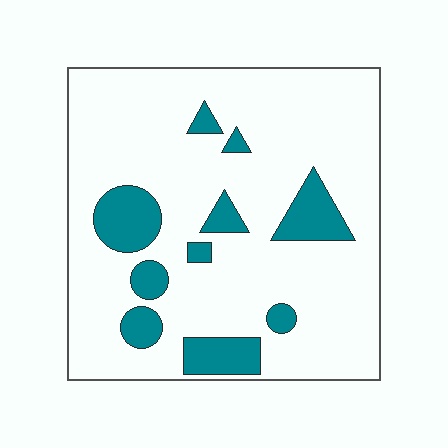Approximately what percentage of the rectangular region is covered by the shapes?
Approximately 15%.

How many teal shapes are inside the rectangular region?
10.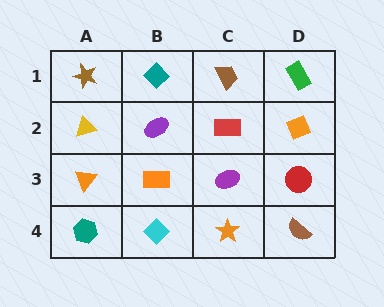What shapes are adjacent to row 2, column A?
A brown star (row 1, column A), an orange triangle (row 3, column A), a purple ellipse (row 2, column B).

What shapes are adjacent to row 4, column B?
An orange rectangle (row 3, column B), a teal hexagon (row 4, column A), an orange star (row 4, column C).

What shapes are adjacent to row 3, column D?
An orange diamond (row 2, column D), a brown semicircle (row 4, column D), a purple ellipse (row 3, column C).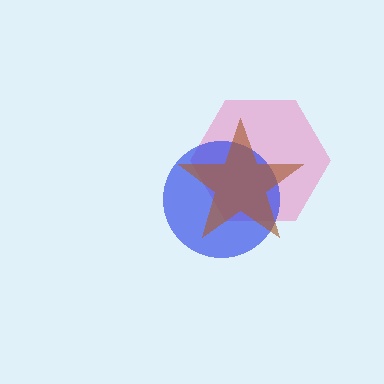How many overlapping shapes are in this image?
There are 3 overlapping shapes in the image.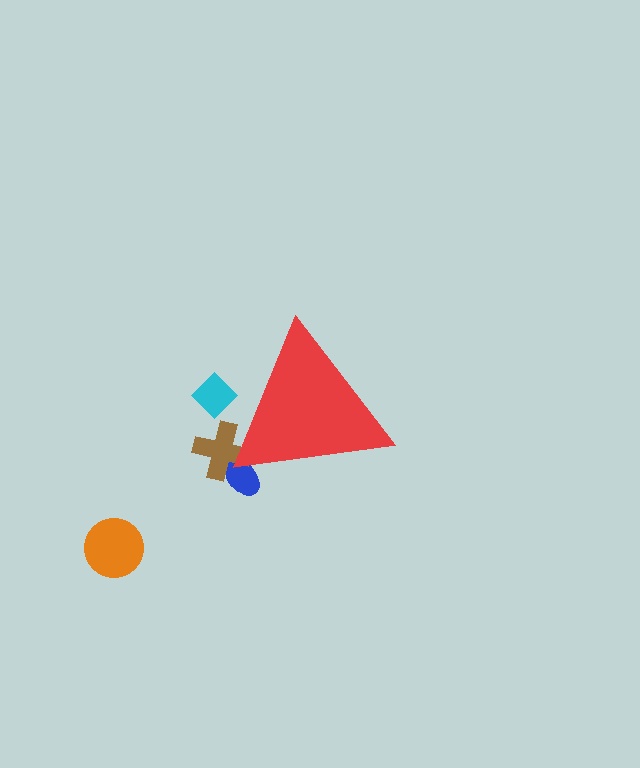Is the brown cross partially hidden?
Yes, the brown cross is partially hidden behind the red triangle.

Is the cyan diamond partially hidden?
Yes, the cyan diamond is partially hidden behind the red triangle.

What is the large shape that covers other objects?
A red triangle.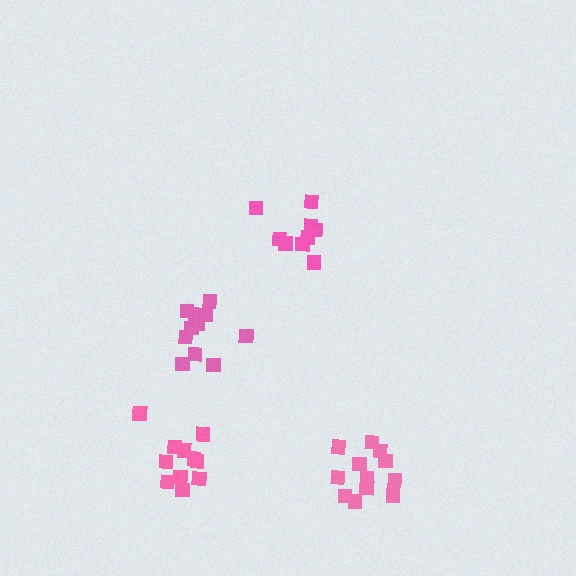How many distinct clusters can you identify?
There are 4 distinct clusters.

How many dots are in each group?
Group 1: 9 dots, Group 2: 12 dots, Group 3: 11 dots, Group 4: 11 dots (43 total).